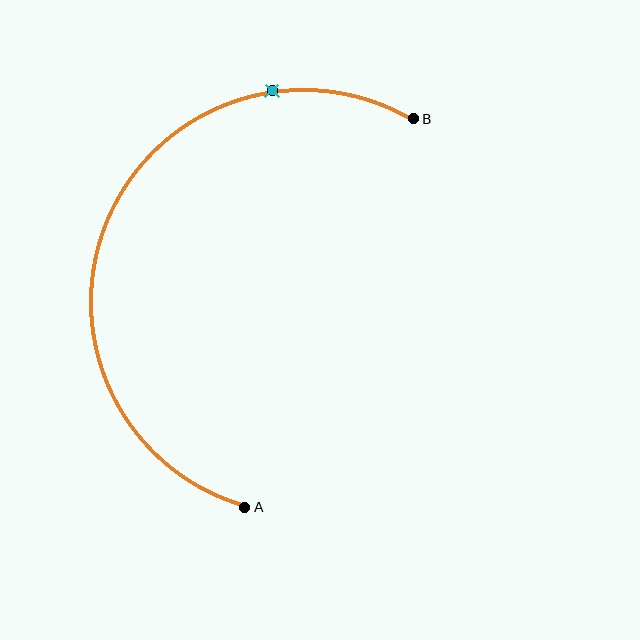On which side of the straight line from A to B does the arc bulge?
The arc bulges to the left of the straight line connecting A and B.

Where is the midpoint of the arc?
The arc midpoint is the point on the curve farthest from the straight line joining A and B. It sits to the left of that line.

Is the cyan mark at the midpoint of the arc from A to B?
No. The cyan mark lies on the arc but is closer to endpoint B. The arc midpoint would be at the point on the curve equidistant along the arc from both A and B.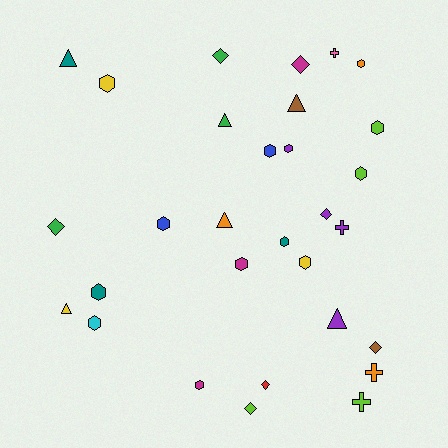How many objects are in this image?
There are 30 objects.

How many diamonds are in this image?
There are 7 diamonds.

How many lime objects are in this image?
There are 4 lime objects.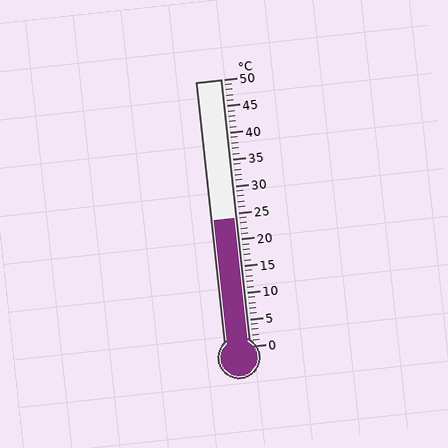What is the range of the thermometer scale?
The thermometer scale ranges from 0°C to 50°C.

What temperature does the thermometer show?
The thermometer shows approximately 24°C.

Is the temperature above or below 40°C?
The temperature is below 40°C.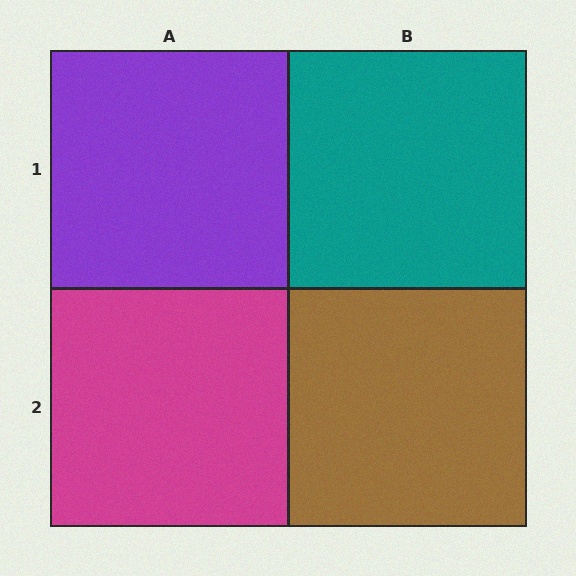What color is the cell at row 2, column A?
Magenta.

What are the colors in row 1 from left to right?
Purple, teal.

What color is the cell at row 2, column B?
Brown.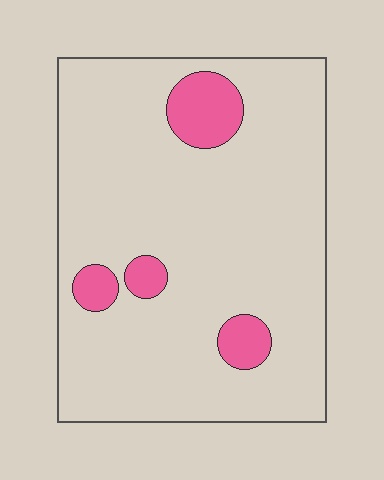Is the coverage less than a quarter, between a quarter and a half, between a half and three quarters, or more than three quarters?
Less than a quarter.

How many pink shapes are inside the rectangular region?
4.